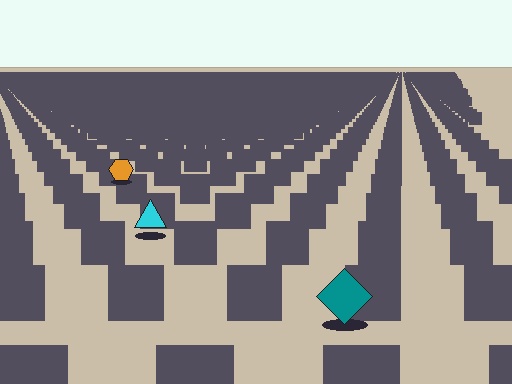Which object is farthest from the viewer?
The orange hexagon is farthest from the viewer. It appears smaller and the ground texture around it is denser.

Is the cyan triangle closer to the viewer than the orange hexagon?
Yes. The cyan triangle is closer — you can tell from the texture gradient: the ground texture is coarser near it.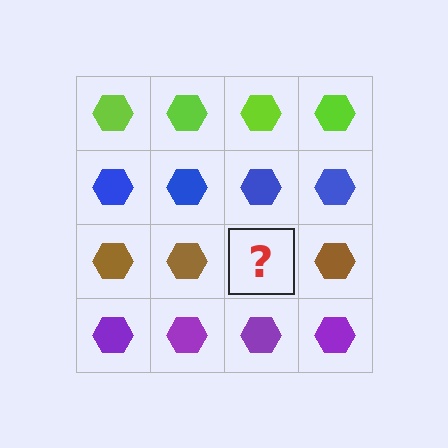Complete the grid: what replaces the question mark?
The question mark should be replaced with a brown hexagon.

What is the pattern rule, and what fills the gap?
The rule is that each row has a consistent color. The gap should be filled with a brown hexagon.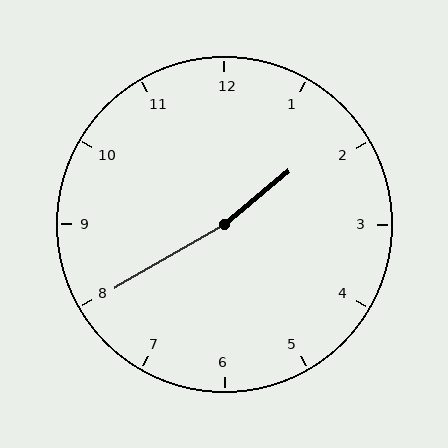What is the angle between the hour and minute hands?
Approximately 170 degrees.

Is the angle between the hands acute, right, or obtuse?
It is obtuse.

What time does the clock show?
1:40.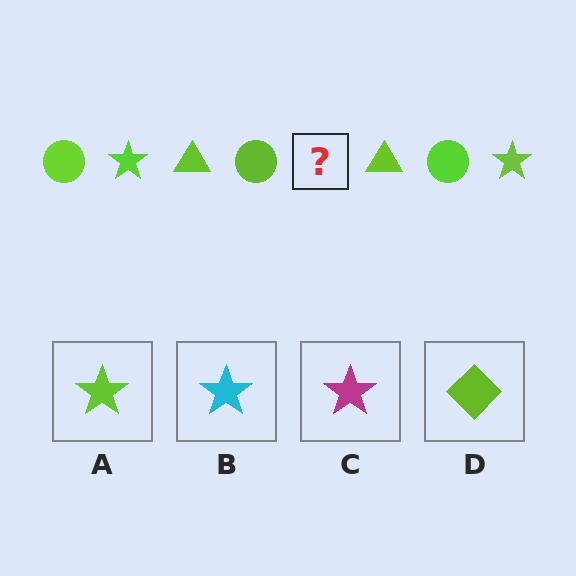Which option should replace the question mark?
Option A.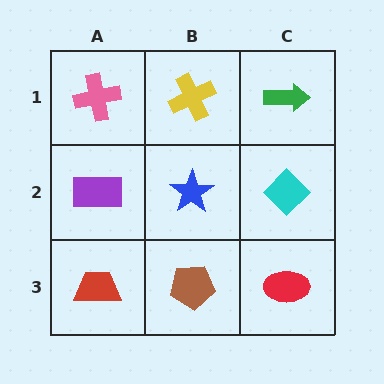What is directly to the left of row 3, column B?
A red trapezoid.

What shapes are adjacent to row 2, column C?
A green arrow (row 1, column C), a red ellipse (row 3, column C), a blue star (row 2, column B).